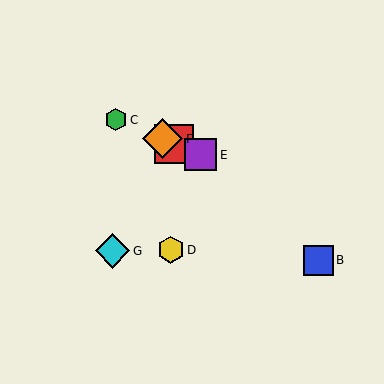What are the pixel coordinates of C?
Object C is at (116, 120).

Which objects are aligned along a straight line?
Objects A, C, E, F are aligned along a straight line.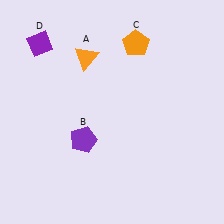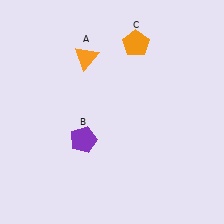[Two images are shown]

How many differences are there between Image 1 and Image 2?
There is 1 difference between the two images.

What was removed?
The purple diamond (D) was removed in Image 2.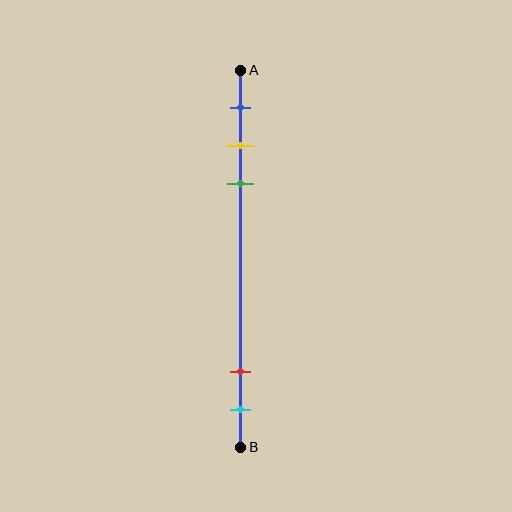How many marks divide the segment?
There are 5 marks dividing the segment.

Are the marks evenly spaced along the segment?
No, the marks are not evenly spaced.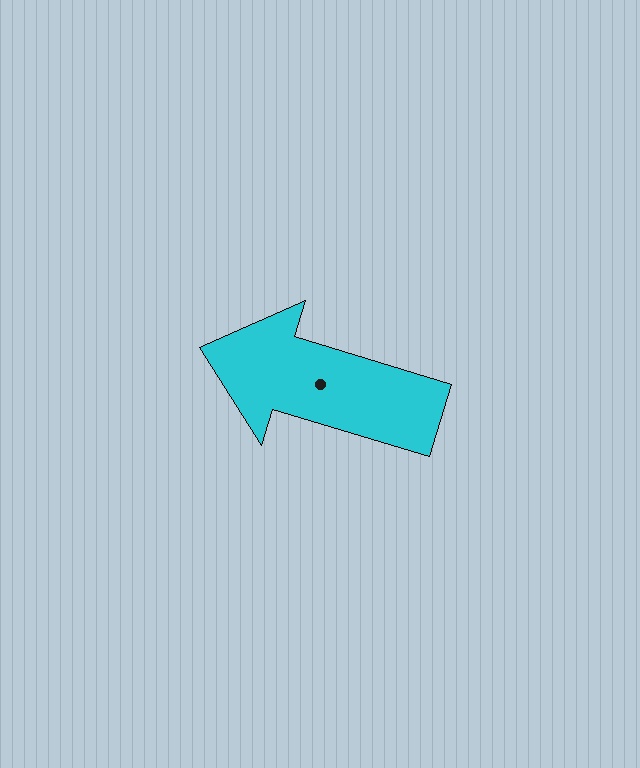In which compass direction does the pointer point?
West.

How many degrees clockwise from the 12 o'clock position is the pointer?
Approximately 287 degrees.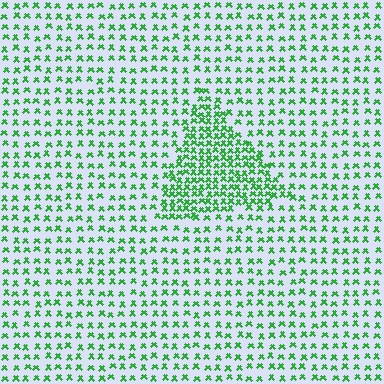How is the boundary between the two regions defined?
The boundary is defined by a change in element density (approximately 2.1x ratio). All elements are the same color, size, and shape.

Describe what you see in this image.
The image contains small green elements arranged at two different densities. A triangle-shaped region is visible where the elements are more densely packed than the surrounding area.